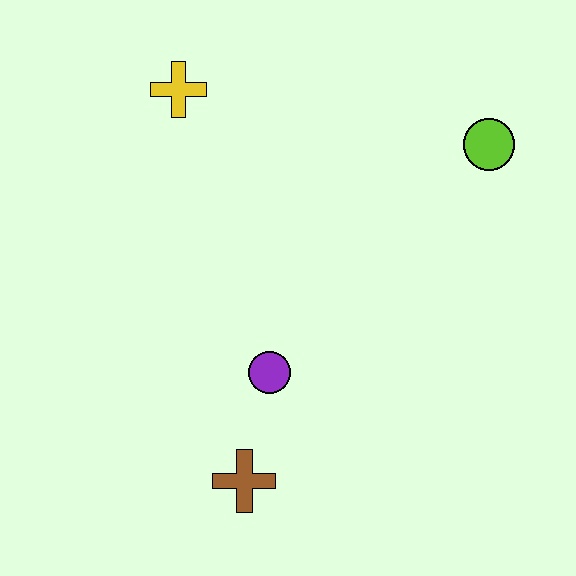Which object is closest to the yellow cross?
The purple circle is closest to the yellow cross.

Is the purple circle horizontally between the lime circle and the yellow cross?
Yes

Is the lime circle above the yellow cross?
No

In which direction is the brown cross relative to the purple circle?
The brown cross is below the purple circle.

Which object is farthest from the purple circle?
The lime circle is farthest from the purple circle.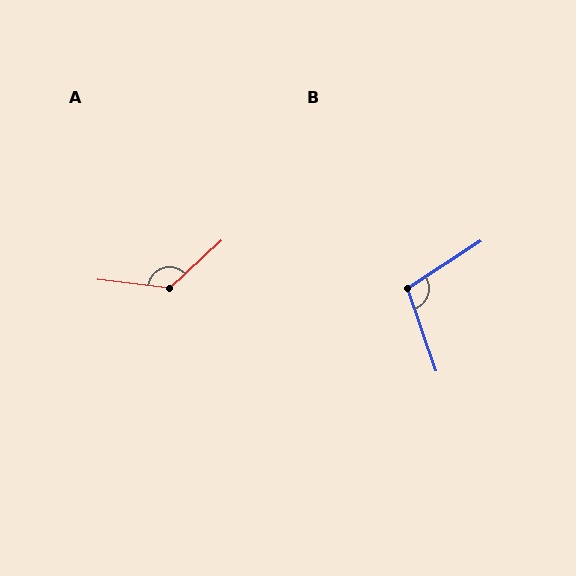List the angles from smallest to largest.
B (104°), A (130°).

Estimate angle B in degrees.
Approximately 104 degrees.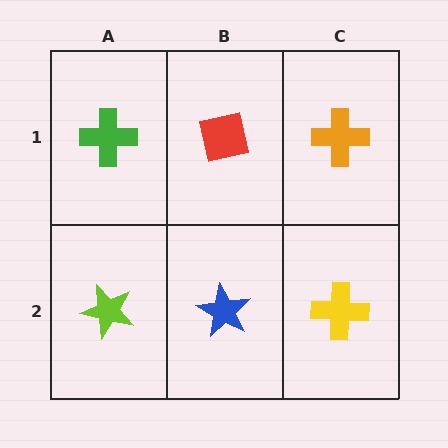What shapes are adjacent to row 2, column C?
An orange cross (row 1, column C), a blue star (row 2, column B).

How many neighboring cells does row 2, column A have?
2.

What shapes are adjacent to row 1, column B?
A blue star (row 2, column B), a green cross (row 1, column A), an orange cross (row 1, column C).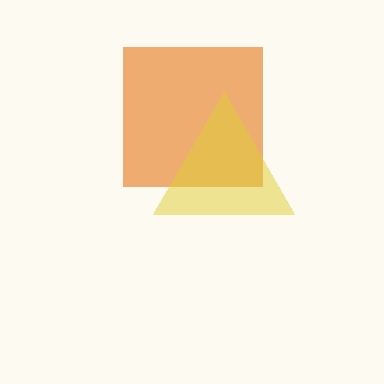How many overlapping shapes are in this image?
There are 2 overlapping shapes in the image.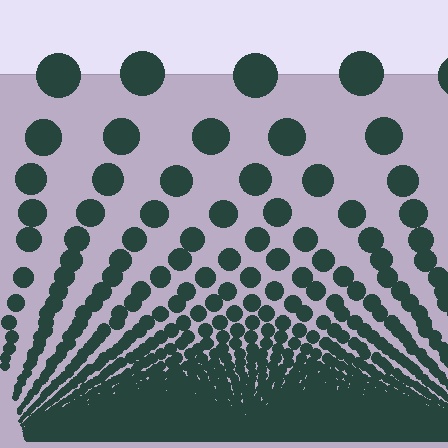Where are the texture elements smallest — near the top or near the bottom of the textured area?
Near the bottom.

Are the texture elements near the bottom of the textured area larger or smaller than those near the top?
Smaller. The gradient is inverted — elements near the bottom are smaller and denser.